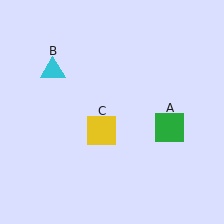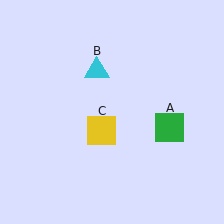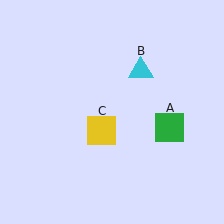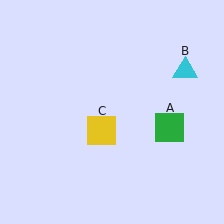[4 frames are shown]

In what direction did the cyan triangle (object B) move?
The cyan triangle (object B) moved right.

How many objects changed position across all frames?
1 object changed position: cyan triangle (object B).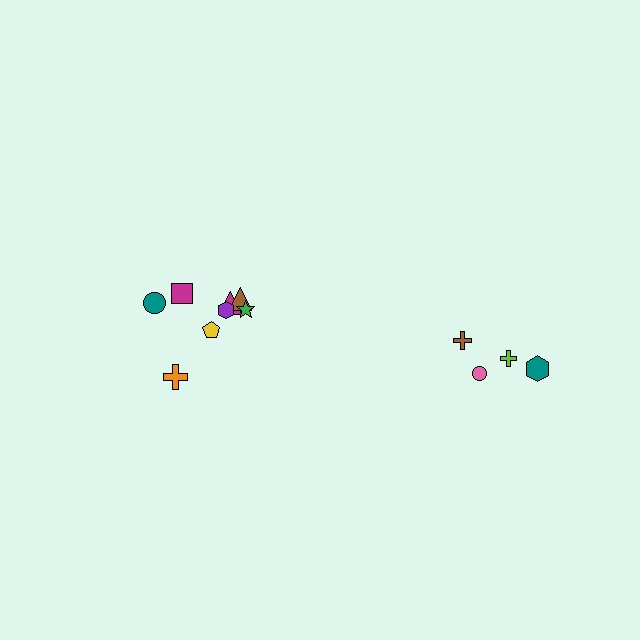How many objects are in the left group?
There are 8 objects.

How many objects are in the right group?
There are 4 objects.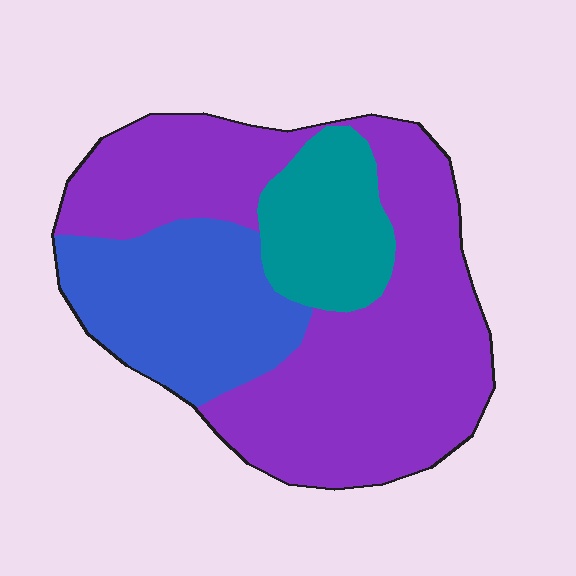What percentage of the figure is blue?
Blue covers roughly 25% of the figure.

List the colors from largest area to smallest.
From largest to smallest: purple, blue, teal.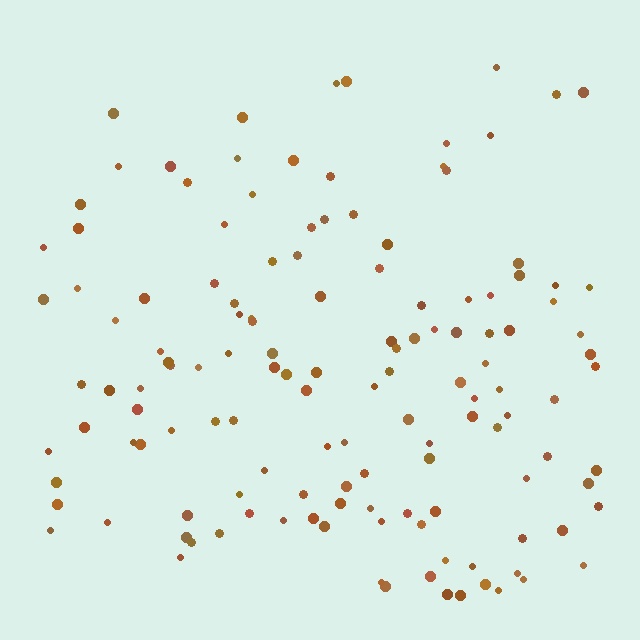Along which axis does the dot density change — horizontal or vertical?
Vertical.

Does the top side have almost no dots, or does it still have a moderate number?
Still a moderate number, just noticeably fewer than the bottom.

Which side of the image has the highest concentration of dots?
The bottom.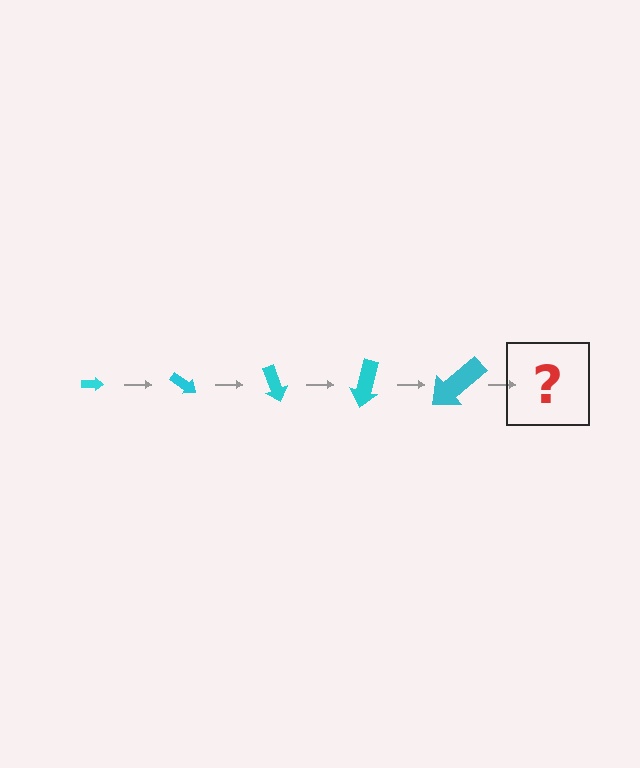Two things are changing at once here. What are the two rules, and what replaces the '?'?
The two rules are that the arrow grows larger each step and it rotates 35 degrees each step. The '?' should be an arrow, larger than the previous one and rotated 175 degrees from the start.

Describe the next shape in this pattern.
It should be an arrow, larger than the previous one and rotated 175 degrees from the start.